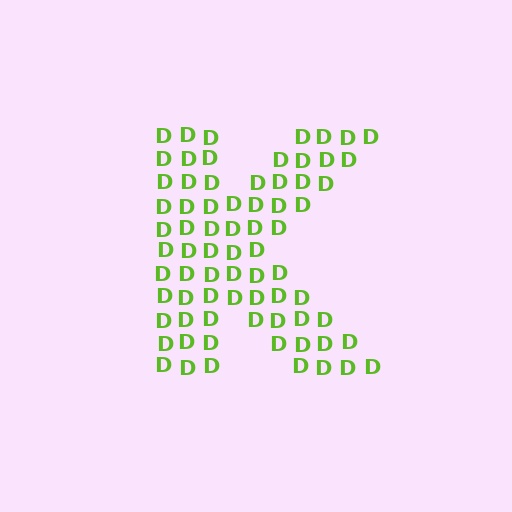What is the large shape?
The large shape is the letter K.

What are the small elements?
The small elements are letter D's.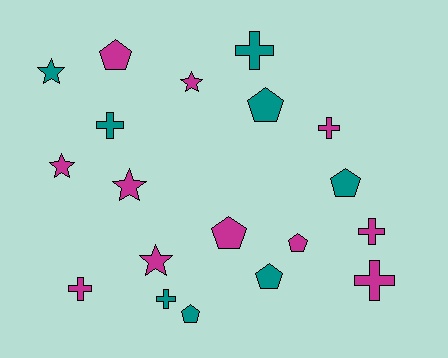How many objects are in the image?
There are 19 objects.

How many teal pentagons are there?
There are 4 teal pentagons.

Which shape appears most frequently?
Cross, with 7 objects.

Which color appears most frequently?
Magenta, with 11 objects.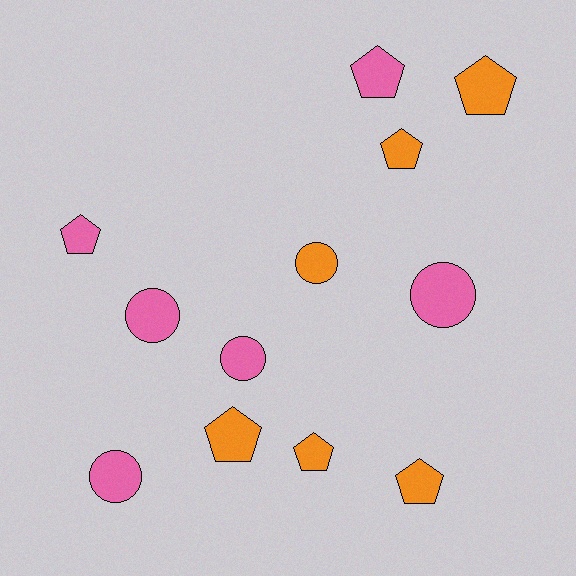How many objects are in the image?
There are 12 objects.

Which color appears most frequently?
Orange, with 6 objects.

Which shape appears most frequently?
Pentagon, with 7 objects.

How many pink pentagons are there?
There are 2 pink pentagons.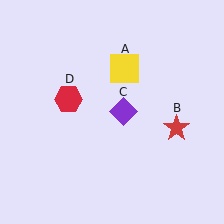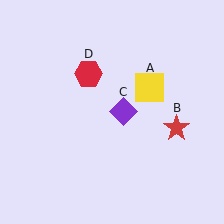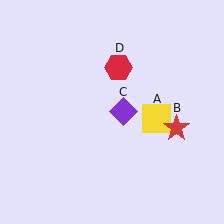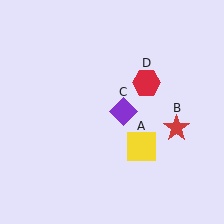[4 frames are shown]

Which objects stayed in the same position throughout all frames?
Red star (object B) and purple diamond (object C) remained stationary.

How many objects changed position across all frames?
2 objects changed position: yellow square (object A), red hexagon (object D).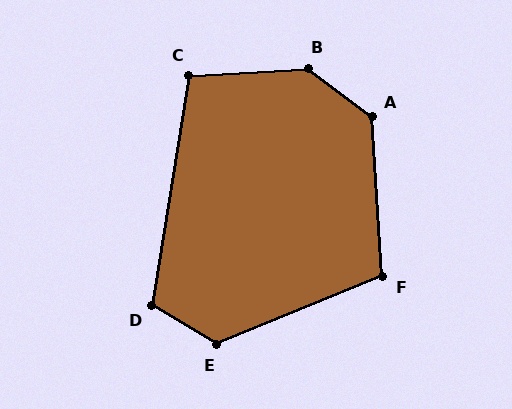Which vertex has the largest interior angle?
B, at approximately 140 degrees.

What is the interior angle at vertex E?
Approximately 127 degrees (obtuse).